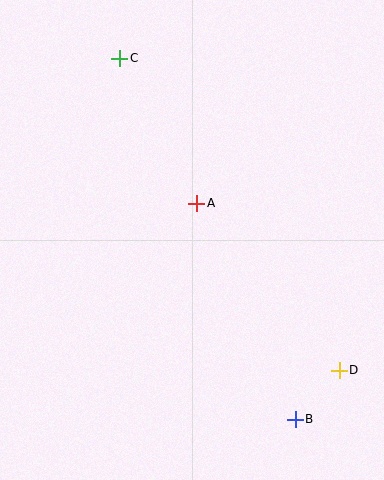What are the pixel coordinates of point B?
Point B is at (295, 419).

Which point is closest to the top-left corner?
Point C is closest to the top-left corner.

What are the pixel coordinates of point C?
Point C is at (120, 58).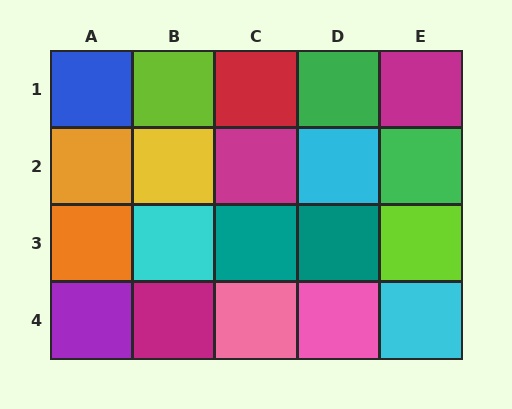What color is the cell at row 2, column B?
Yellow.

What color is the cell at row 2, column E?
Green.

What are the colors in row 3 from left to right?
Orange, cyan, teal, teal, lime.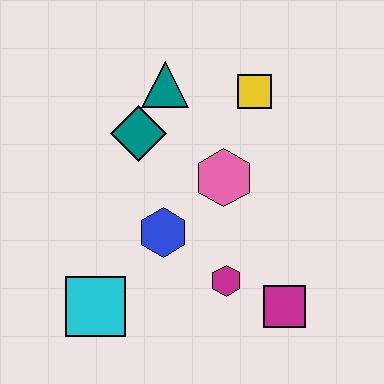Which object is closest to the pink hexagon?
The blue hexagon is closest to the pink hexagon.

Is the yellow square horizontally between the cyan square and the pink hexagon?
No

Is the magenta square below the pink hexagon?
Yes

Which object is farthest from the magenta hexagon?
The teal triangle is farthest from the magenta hexagon.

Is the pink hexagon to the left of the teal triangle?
No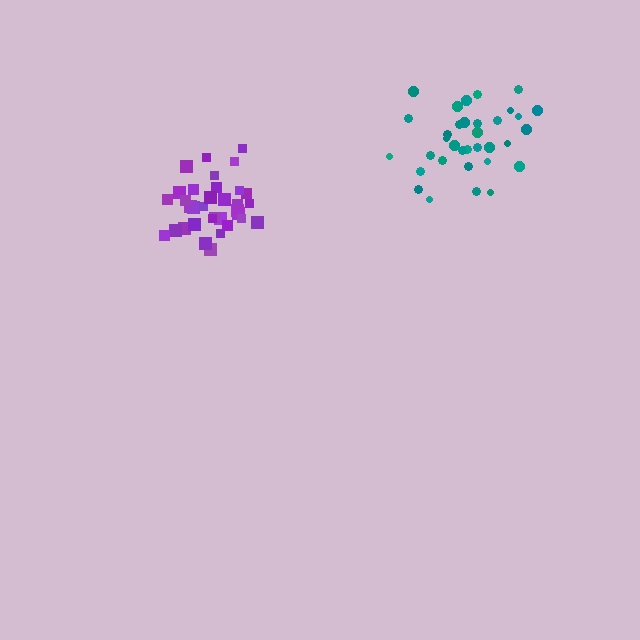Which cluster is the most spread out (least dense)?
Teal.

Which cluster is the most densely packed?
Purple.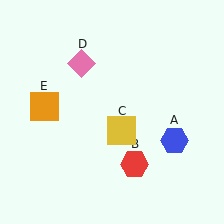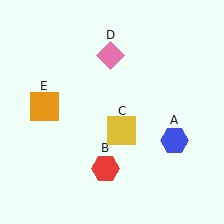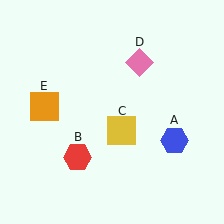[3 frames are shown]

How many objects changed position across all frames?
2 objects changed position: red hexagon (object B), pink diamond (object D).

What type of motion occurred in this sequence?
The red hexagon (object B), pink diamond (object D) rotated clockwise around the center of the scene.